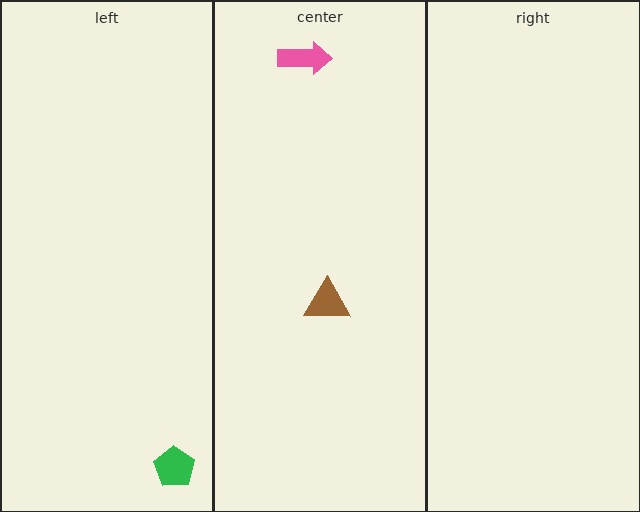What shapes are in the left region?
The green pentagon.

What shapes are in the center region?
The pink arrow, the brown triangle.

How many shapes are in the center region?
2.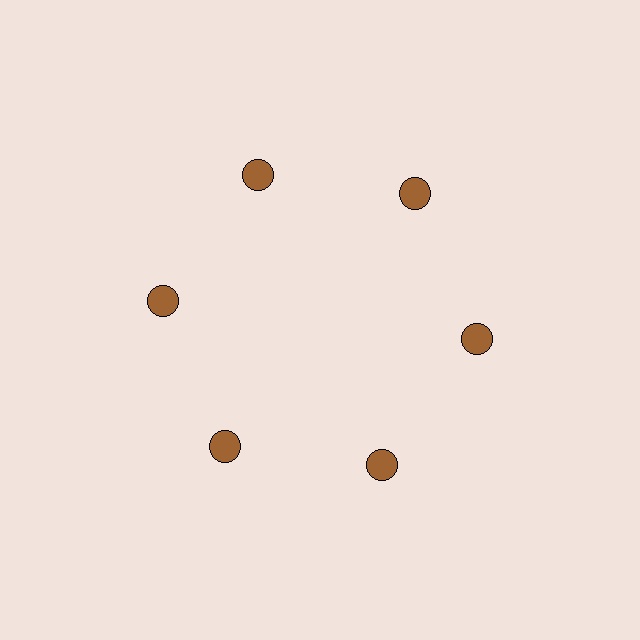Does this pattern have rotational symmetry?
Yes, this pattern has 6-fold rotational symmetry. It looks the same after rotating 60 degrees around the center.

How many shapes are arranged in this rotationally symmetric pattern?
There are 6 shapes, arranged in 6 groups of 1.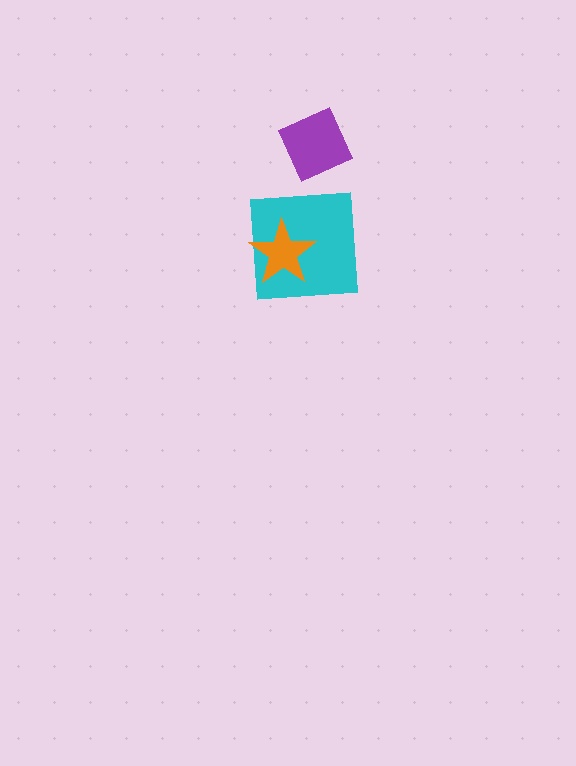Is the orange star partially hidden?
No, no other shape covers it.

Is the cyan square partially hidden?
Yes, it is partially covered by another shape.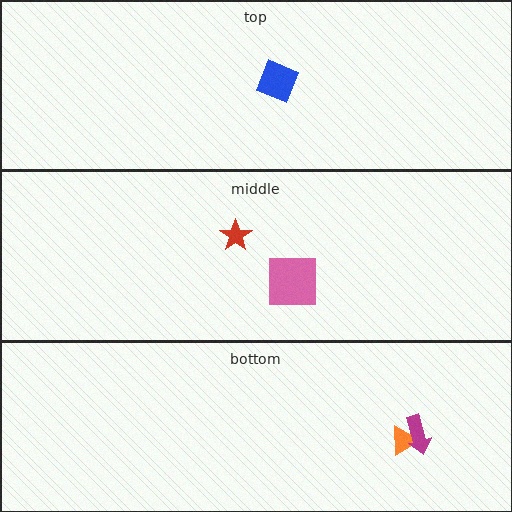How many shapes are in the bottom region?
2.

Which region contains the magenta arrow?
The bottom region.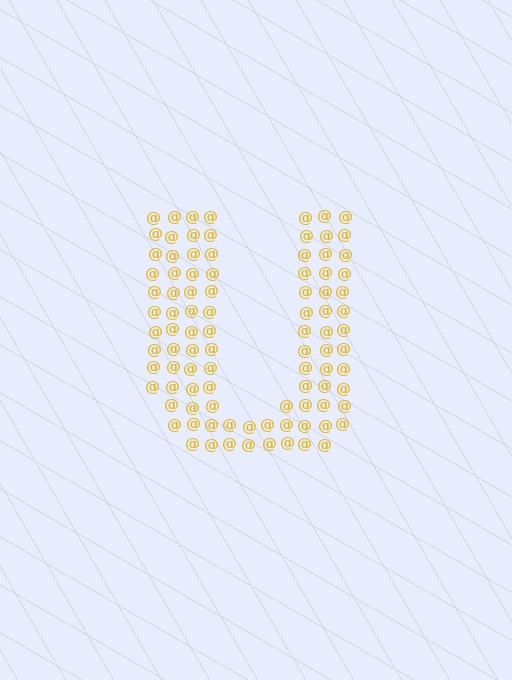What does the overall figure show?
The overall figure shows the letter U.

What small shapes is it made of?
It is made of small at signs.